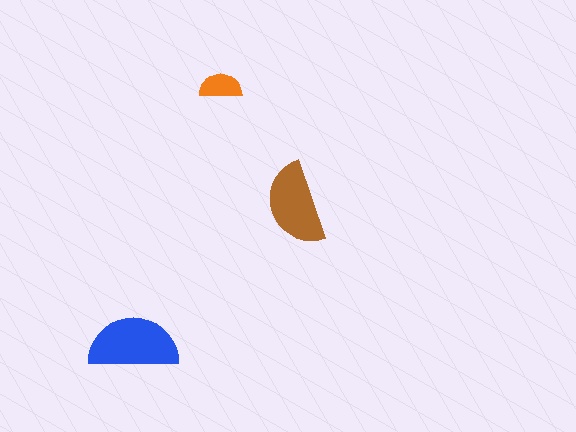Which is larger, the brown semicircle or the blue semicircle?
The blue one.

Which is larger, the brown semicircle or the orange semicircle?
The brown one.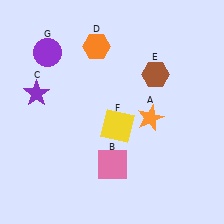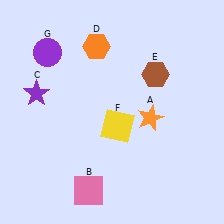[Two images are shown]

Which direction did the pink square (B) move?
The pink square (B) moved down.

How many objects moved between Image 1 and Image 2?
1 object moved between the two images.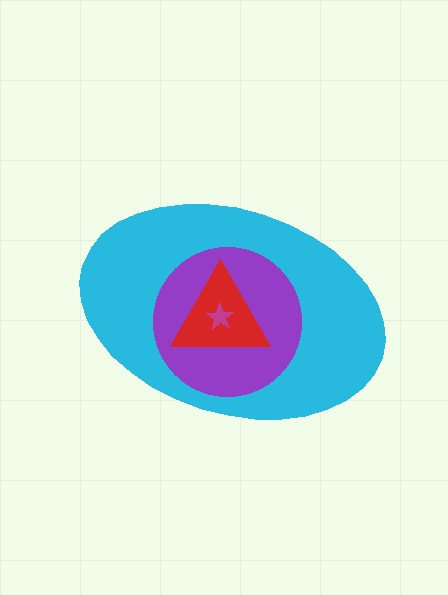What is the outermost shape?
The cyan ellipse.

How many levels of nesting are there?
4.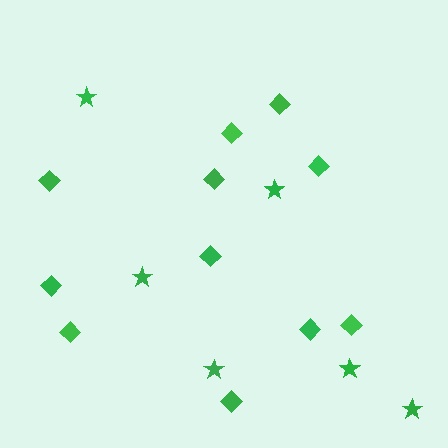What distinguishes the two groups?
There are 2 groups: one group of diamonds (11) and one group of stars (6).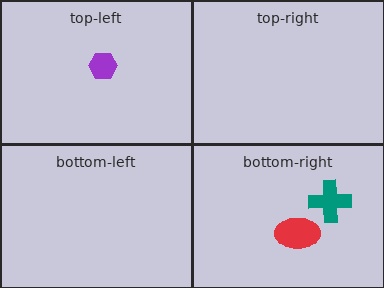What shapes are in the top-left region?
The purple hexagon.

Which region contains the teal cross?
The bottom-right region.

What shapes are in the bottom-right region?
The teal cross, the red ellipse.